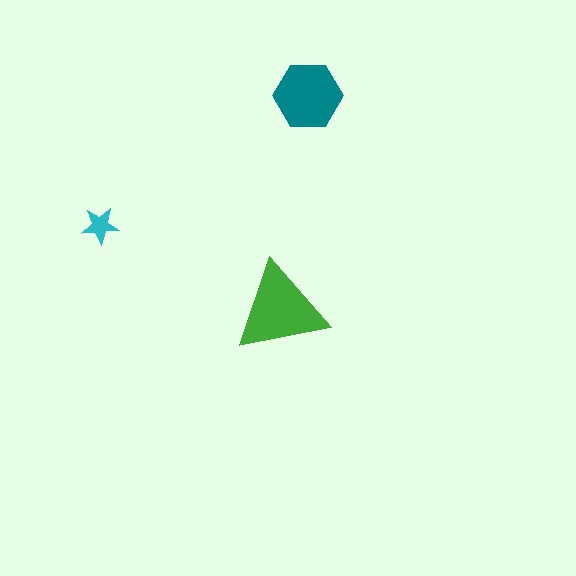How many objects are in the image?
There are 3 objects in the image.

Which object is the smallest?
The cyan star.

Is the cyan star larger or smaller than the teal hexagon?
Smaller.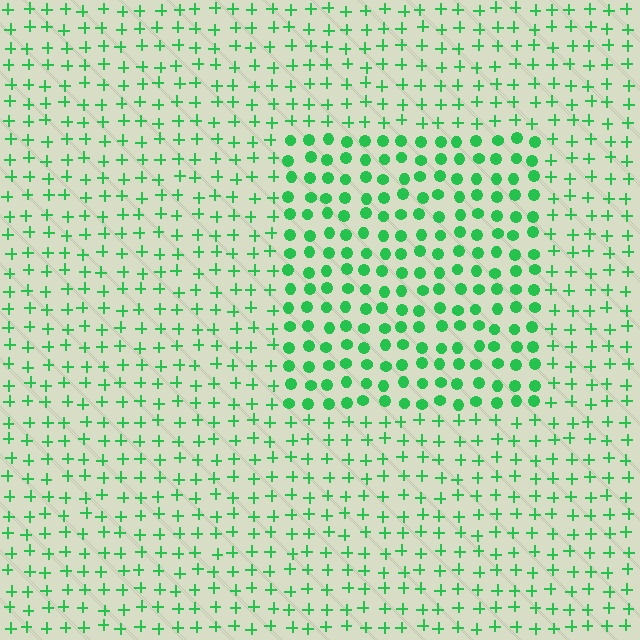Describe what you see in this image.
The image is filled with small green elements arranged in a uniform grid. A rectangle-shaped region contains circles, while the surrounding area contains plus signs. The boundary is defined purely by the change in element shape.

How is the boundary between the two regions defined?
The boundary is defined by a change in element shape: circles inside vs. plus signs outside. All elements share the same color and spacing.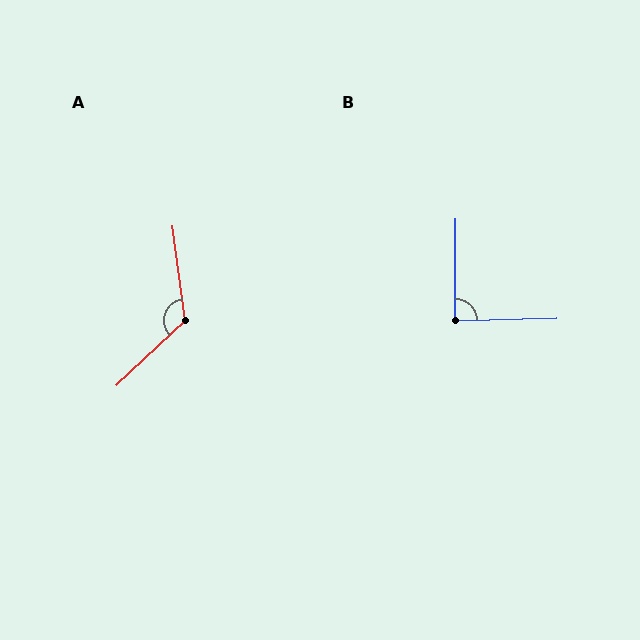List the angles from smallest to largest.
B (88°), A (126°).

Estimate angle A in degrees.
Approximately 126 degrees.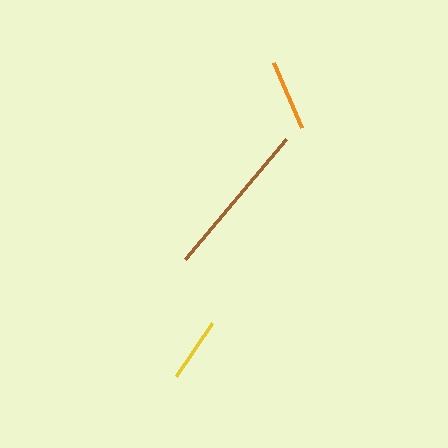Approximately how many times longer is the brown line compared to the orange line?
The brown line is approximately 2.2 times the length of the orange line.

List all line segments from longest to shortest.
From longest to shortest: brown, orange, yellow.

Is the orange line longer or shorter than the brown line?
The brown line is longer than the orange line.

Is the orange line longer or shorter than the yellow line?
The orange line is longer than the yellow line.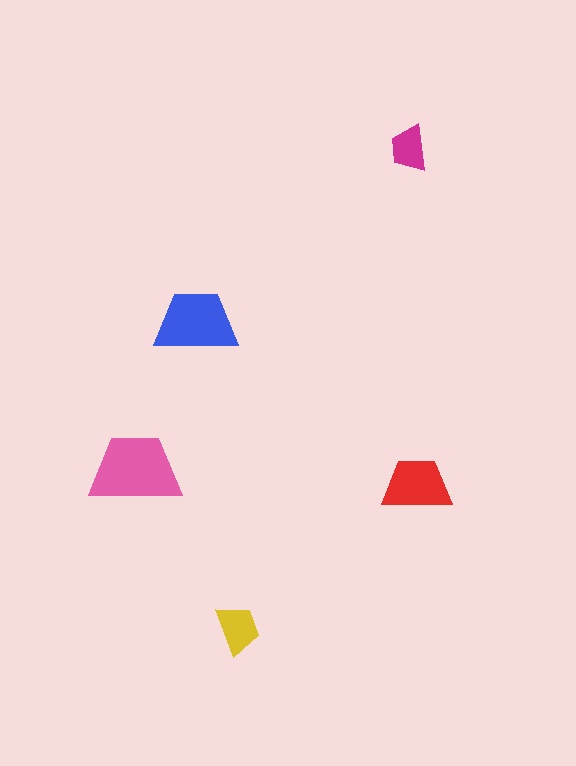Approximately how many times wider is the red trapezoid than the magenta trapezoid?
About 1.5 times wider.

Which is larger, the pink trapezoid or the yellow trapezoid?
The pink one.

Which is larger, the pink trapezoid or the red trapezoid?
The pink one.